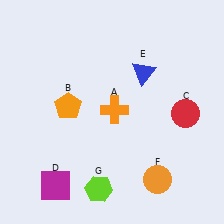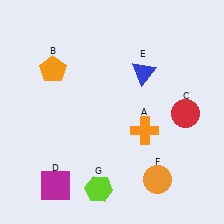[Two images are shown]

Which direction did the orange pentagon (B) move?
The orange pentagon (B) moved up.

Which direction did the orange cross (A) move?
The orange cross (A) moved right.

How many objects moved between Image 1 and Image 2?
2 objects moved between the two images.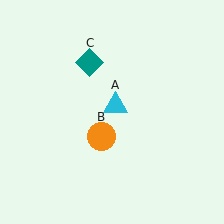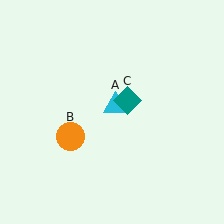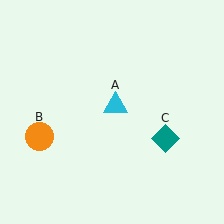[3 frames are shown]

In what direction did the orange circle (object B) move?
The orange circle (object B) moved left.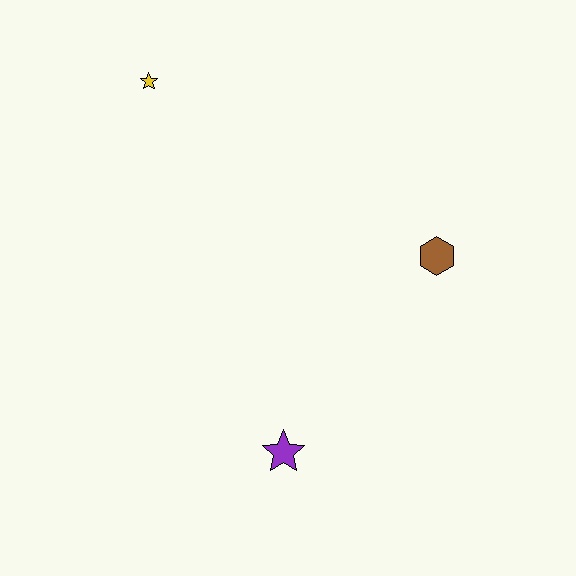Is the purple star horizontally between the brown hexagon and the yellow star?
Yes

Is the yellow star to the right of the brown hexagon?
No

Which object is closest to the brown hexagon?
The purple star is closest to the brown hexagon.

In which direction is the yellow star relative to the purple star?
The yellow star is above the purple star.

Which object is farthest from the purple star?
The yellow star is farthest from the purple star.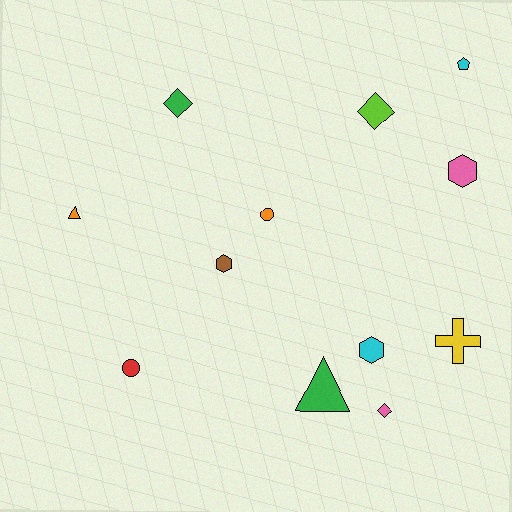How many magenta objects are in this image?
There are no magenta objects.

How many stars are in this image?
There are no stars.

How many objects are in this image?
There are 12 objects.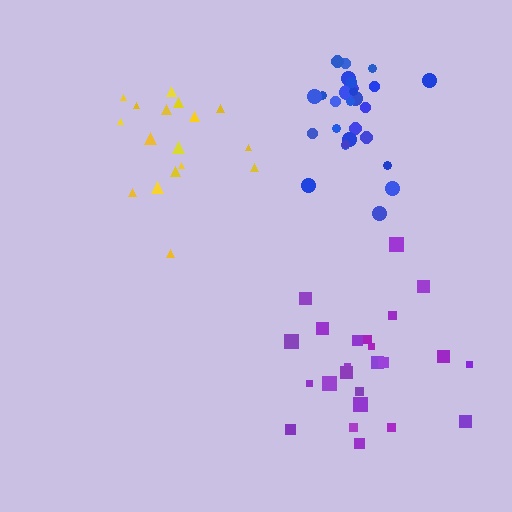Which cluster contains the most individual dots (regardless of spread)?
Blue (27).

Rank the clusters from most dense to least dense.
blue, purple, yellow.